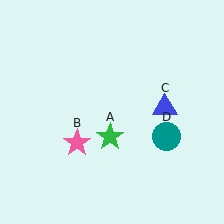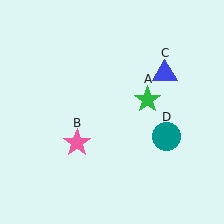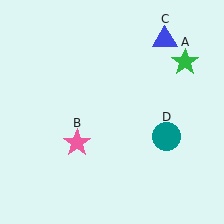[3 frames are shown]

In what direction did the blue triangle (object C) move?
The blue triangle (object C) moved up.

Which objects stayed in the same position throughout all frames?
Pink star (object B) and teal circle (object D) remained stationary.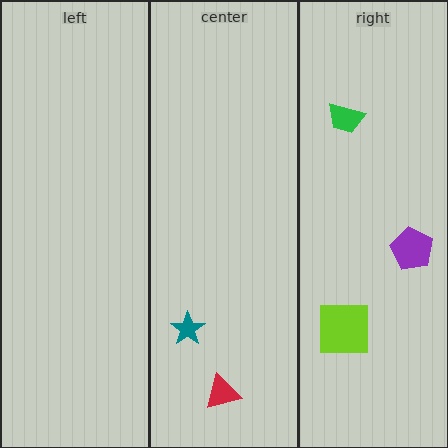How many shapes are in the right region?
3.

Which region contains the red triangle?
The center region.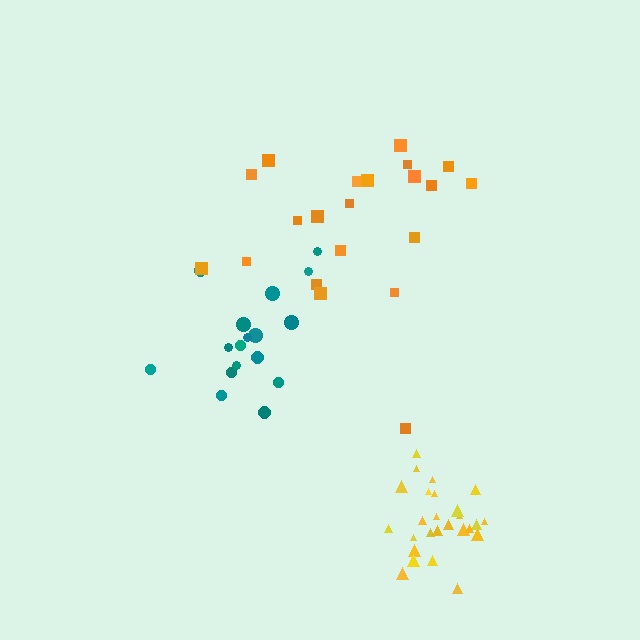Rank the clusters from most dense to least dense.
yellow, orange, teal.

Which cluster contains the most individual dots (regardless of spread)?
Yellow (26).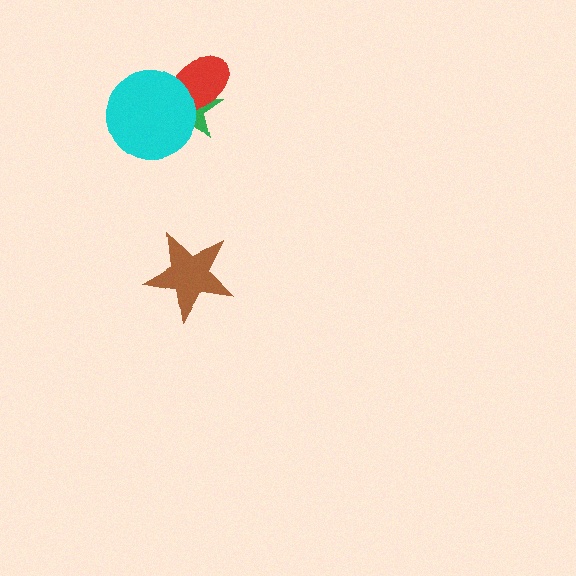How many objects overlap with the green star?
2 objects overlap with the green star.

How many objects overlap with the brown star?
0 objects overlap with the brown star.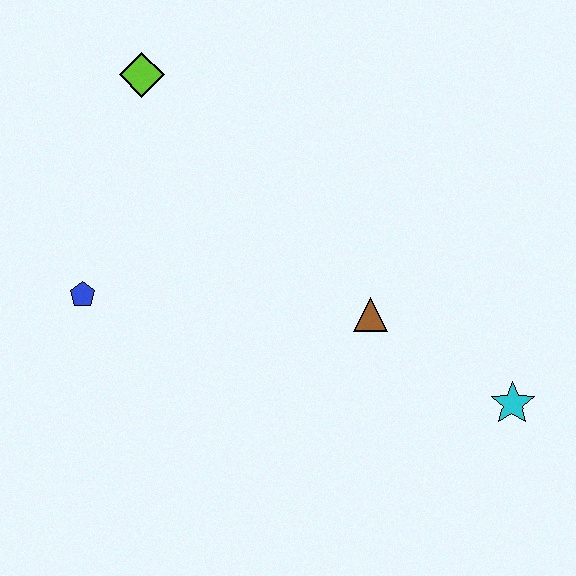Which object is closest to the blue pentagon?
The lime diamond is closest to the blue pentagon.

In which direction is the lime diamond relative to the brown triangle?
The lime diamond is above the brown triangle.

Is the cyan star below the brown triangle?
Yes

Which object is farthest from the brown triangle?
The lime diamond is farthest from the brown triangle.